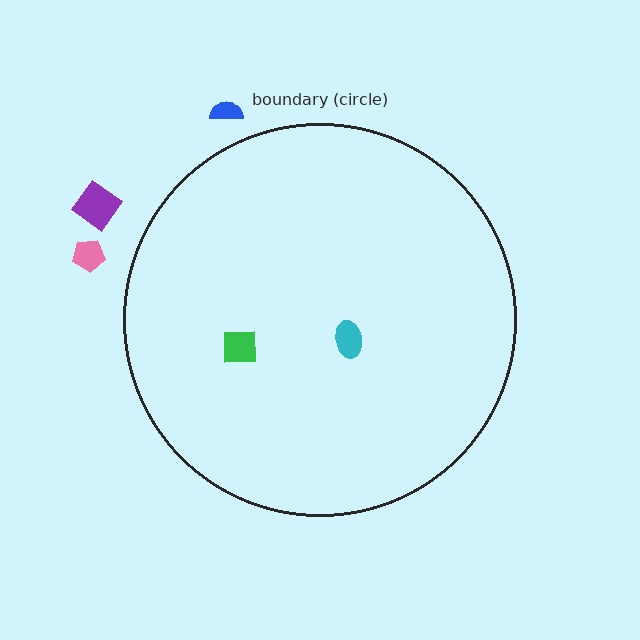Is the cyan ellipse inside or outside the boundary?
Inside.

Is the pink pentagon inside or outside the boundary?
Outside.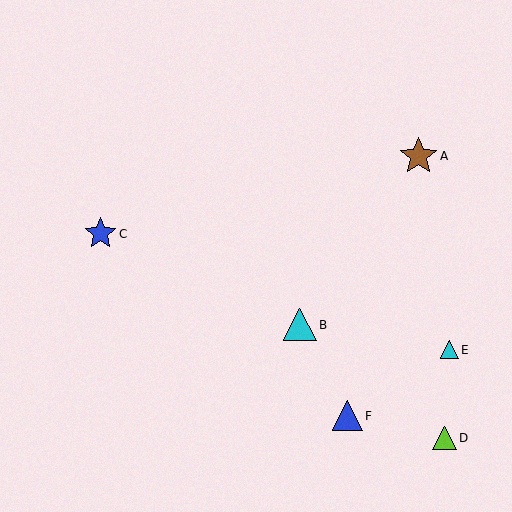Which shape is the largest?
The brown star (labeled A) is the largest.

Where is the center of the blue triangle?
The center of the blue triangle is at (347, 416).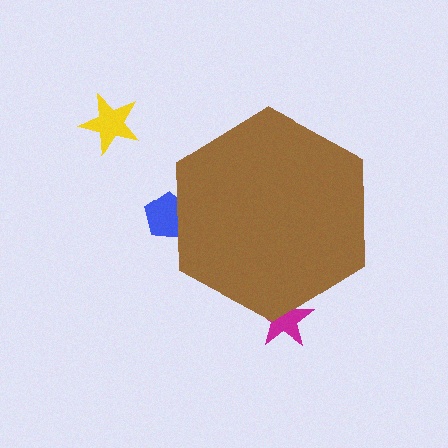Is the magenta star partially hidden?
Yes, the magenta star is partially hidden behind the brown hexagon.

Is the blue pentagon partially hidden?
Yes, the blue pentagon is partially hidden behind the brown hexagon.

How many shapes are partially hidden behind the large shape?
2 shapes are partially hidden.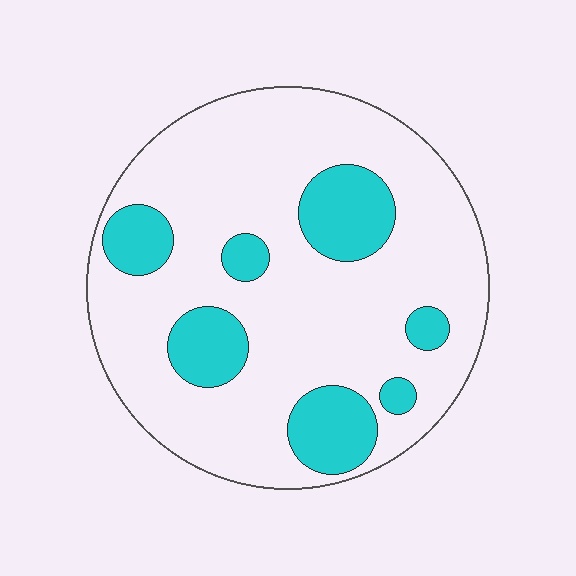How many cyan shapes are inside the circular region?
7.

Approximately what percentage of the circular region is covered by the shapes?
Approximately 20%.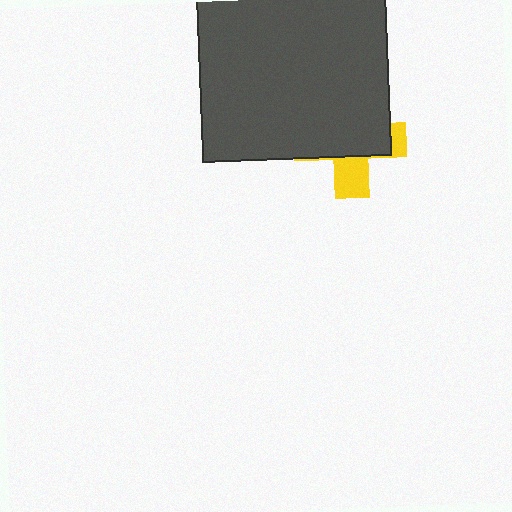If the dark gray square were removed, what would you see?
You would see the complete yellow cross.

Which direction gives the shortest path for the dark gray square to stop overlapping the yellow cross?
Moving up gives the shortest separation.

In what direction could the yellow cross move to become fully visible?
The yellow cross could move down. That would shift it out from behind the dark gray square entirely.